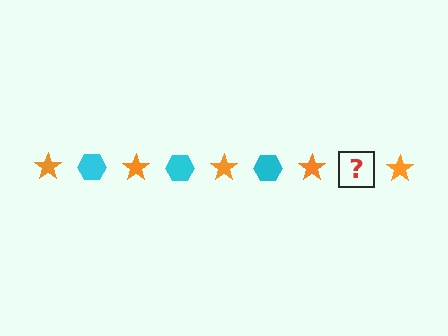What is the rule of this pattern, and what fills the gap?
The rule is that the pattern alternates between orange star and cyan hexagon. The gap should be filled with a cyan hexagon.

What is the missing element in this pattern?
The missing element is a cyan hexagon.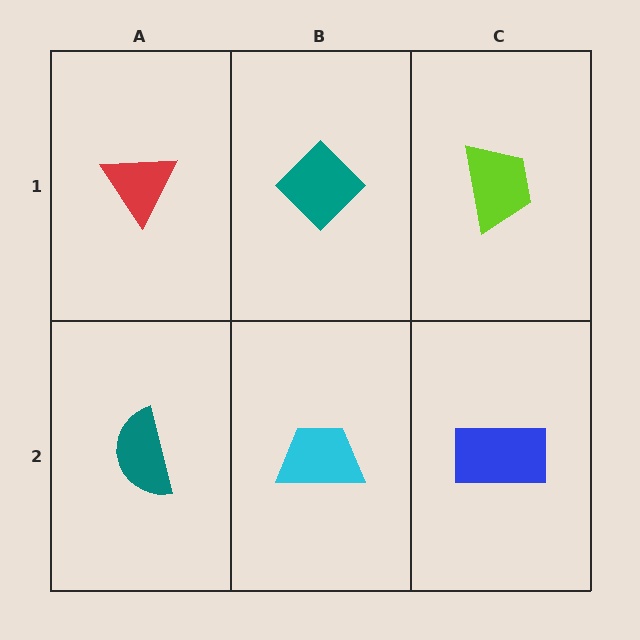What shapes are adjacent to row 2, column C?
A lime trapezoid (row 1, column C), a cyan trapezoid (row 2, column B).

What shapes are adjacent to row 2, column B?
A teal diamond (row 1, column B), a teal semicircle (row 2, column A), a blue rectangle (row 2, column C).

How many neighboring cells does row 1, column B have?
3.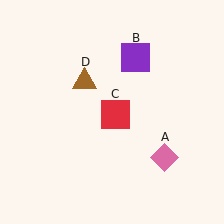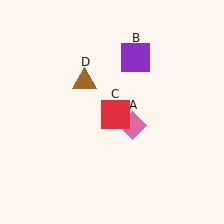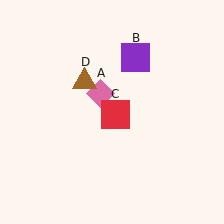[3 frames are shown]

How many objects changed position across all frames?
1 object changed position: pink diamond (object A).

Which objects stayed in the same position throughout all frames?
Purple square (object B) and red square (object C) and brown triangle (object D) remained stationary.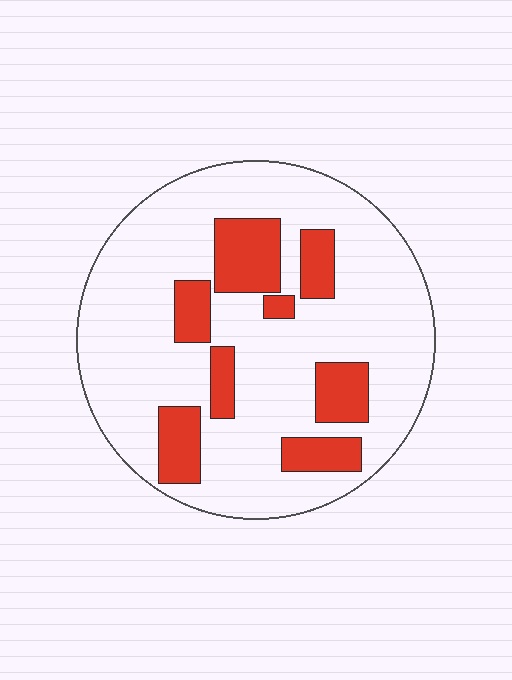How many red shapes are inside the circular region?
8.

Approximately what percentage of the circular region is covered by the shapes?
Approximately 20%.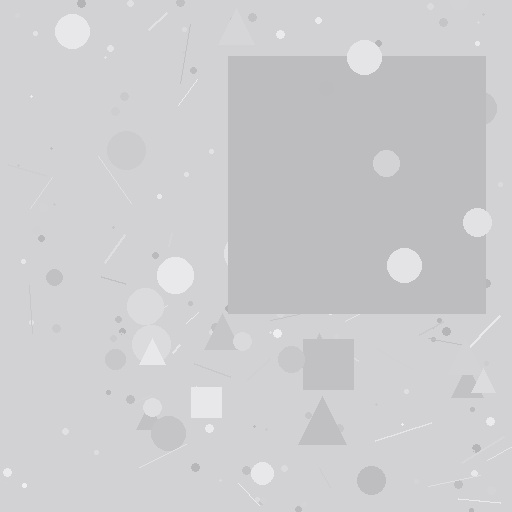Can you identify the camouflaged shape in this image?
The camouflaged shape is a square.